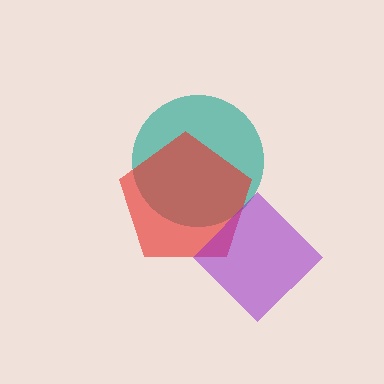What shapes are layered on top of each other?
The layered shapes are: a teal circle, a red pentagon, a purple diamond.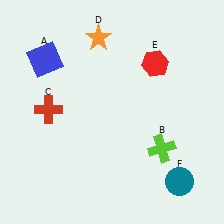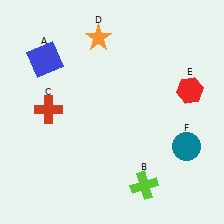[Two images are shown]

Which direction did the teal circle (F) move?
The teal circle (F) moved up.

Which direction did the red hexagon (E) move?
The red hexagon (E) moved right.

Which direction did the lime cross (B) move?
The lime cross (B) moved down.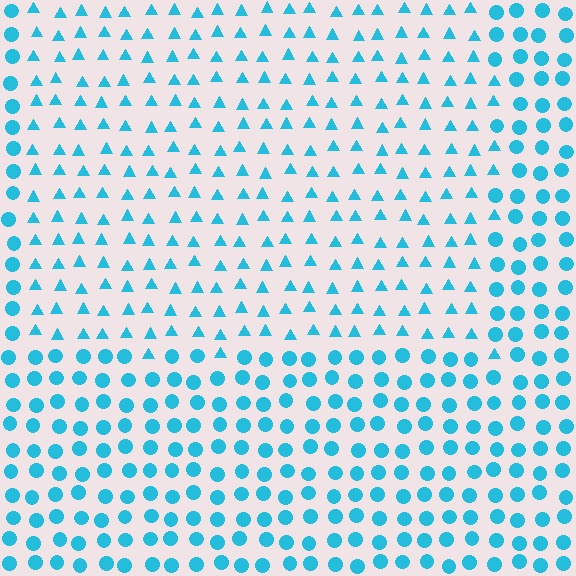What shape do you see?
I see a rectangle.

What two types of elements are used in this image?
The image uses triangles inside the rectangle region and circles outside it.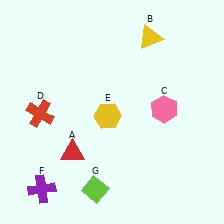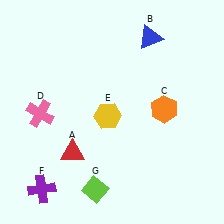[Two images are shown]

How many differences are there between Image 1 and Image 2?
There are 3 differences between the two images.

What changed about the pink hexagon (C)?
In Image 1, C is pink. In Image 2, it changed to orange.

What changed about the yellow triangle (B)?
In Image 1, B is yellow. In Image 2, it changed to blue.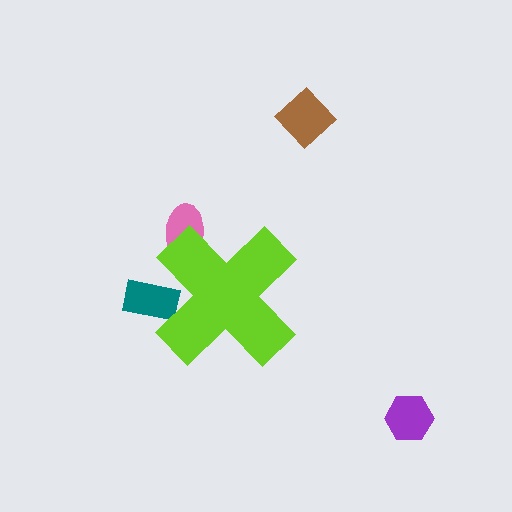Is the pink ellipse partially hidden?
Yes, the pink ellipse is partially hidden behind the lime cross.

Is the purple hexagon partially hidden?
No, the purple hexagon is fully visible.